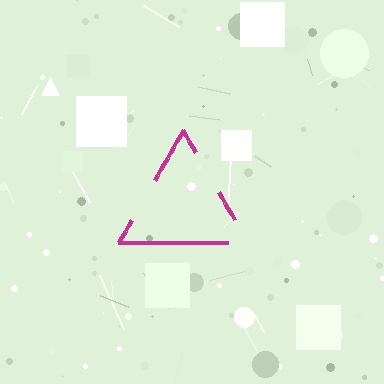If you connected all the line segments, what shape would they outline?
They would outline a triangle.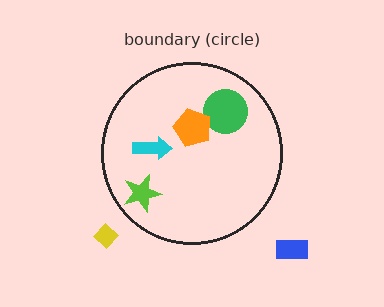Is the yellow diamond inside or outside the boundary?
Outside.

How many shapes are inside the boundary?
4 inside, 2 outside.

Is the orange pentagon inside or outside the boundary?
Inside.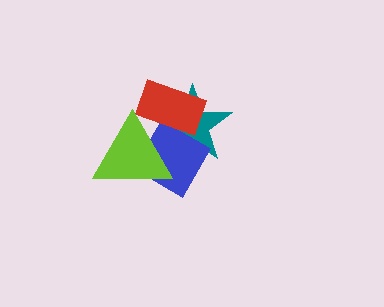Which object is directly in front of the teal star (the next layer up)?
The blue diamond is directly in front of the teal star.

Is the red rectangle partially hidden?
Yes, it is partially covered by another shape.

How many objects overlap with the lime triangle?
3 objects overlap with the lime triangle.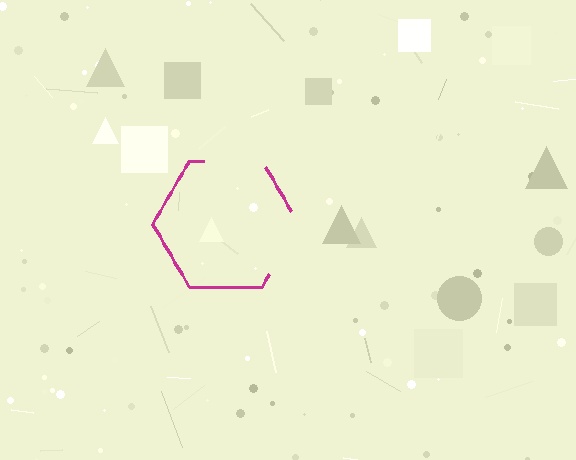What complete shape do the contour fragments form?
The contour fragments form a hexagon.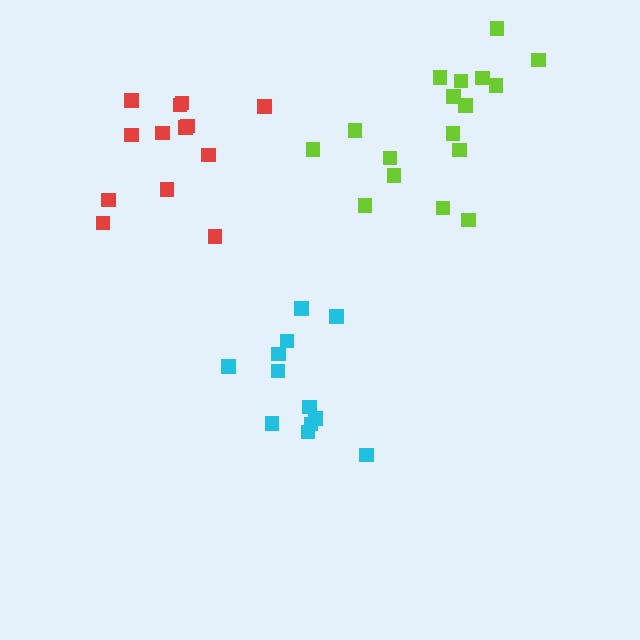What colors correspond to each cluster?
The clusters are colored: red, cyan, lime.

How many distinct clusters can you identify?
There are 3 distinct clusters.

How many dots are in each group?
Group 1: 13 dots, Group 2: 12 dots, Group 3: 17 dots (42 total).